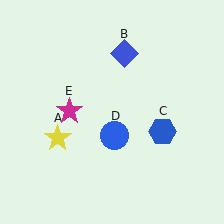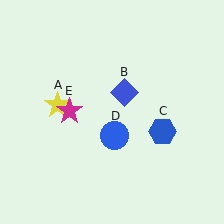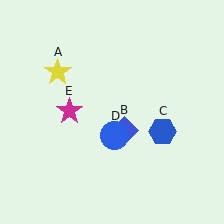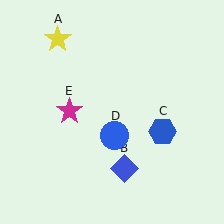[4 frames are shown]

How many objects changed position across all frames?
2 objects changed position: yellow star (object A), blue diamond (object B).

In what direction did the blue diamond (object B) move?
The blue diamond (object B) moved down.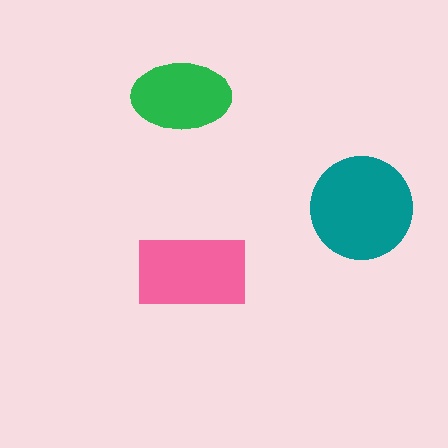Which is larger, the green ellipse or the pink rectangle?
The pink rectangle.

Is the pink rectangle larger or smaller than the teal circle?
Smaller.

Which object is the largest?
The teal circle.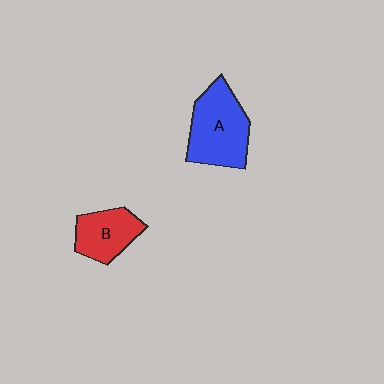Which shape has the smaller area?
Shape B (red).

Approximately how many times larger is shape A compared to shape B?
Approximately 1.5 times.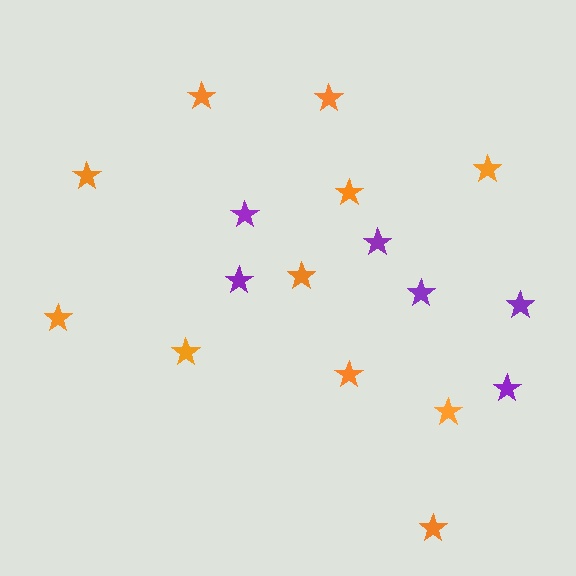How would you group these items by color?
There are 2 groups: one group of orange stars (11) and one group of purple stars (6).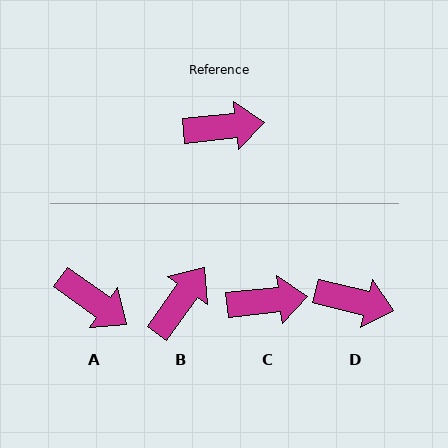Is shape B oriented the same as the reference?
No, it is off by about 48 degrees.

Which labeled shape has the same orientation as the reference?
C.